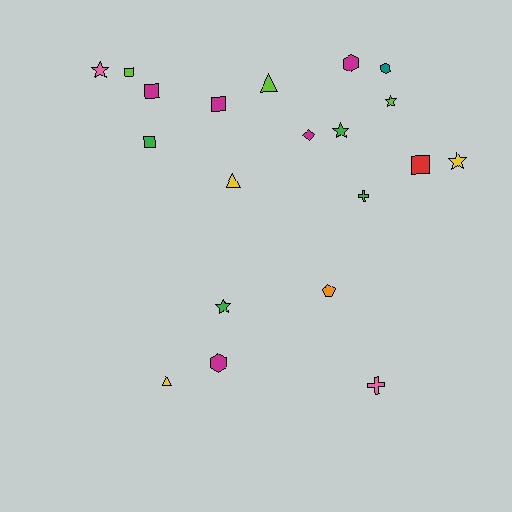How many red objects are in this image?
There is 1 red object.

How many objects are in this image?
There are 20 objects.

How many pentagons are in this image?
There is 1 pentagon.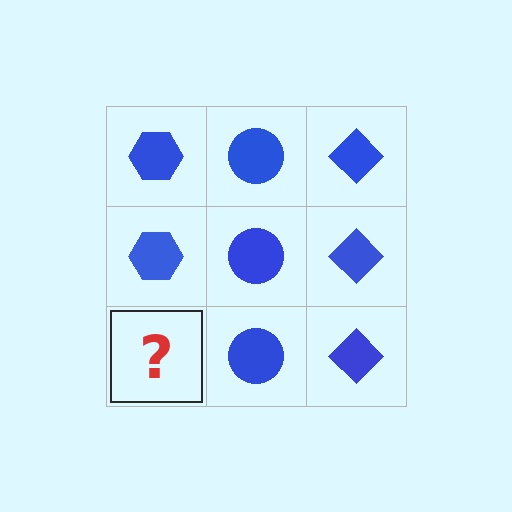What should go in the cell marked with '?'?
The missing cell should contain a blue hexagon.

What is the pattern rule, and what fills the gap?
The rule is that each column has a consistent shape. The gap should be filled with a blue hexagon.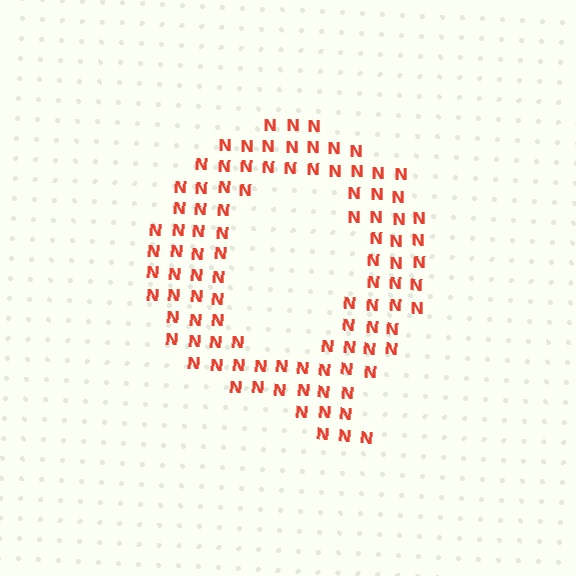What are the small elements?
The small elements are letter N's.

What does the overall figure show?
The overall figure shows the letter Q.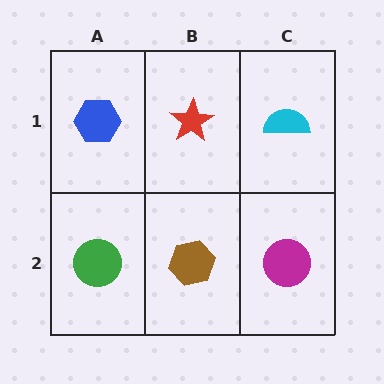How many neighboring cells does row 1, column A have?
2.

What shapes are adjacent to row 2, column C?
A cyan semicircle (row 1, column C), a brown hexagon (row 2, column B).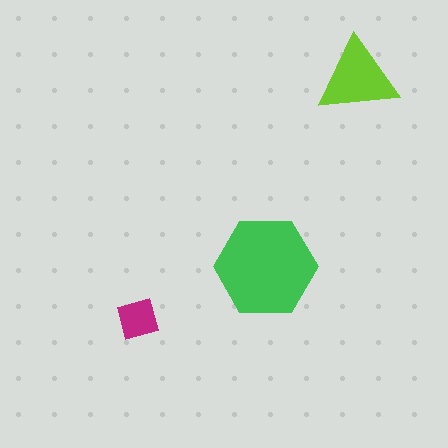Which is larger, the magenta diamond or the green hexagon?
The green hexagon.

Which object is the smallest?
The magenta diamond.